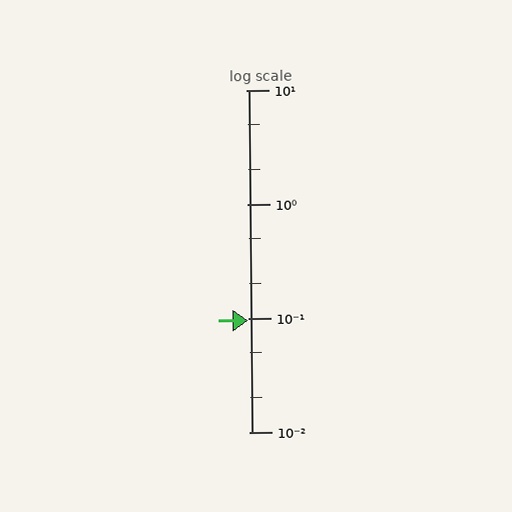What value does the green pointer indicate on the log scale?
The pointer indicates approximately 0.096.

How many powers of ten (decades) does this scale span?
The scale spans 3 decades, from 0.01 to 10.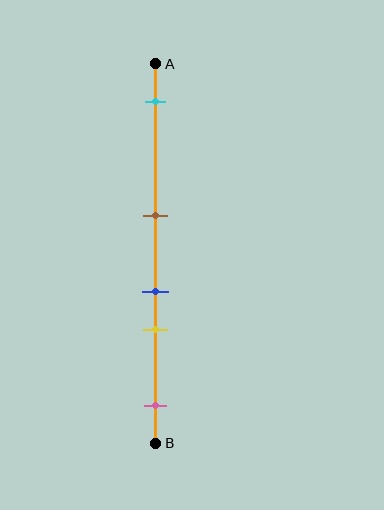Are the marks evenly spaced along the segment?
No, the marks are not evenly spaced.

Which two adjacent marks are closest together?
The blue and yellow marks are the closest adjacent pair.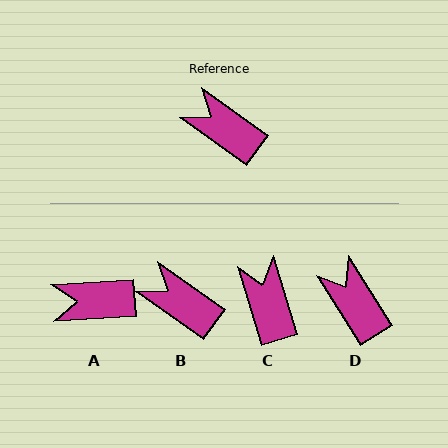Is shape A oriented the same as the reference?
No, it is off by about 39 degrees.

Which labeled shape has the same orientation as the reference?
B.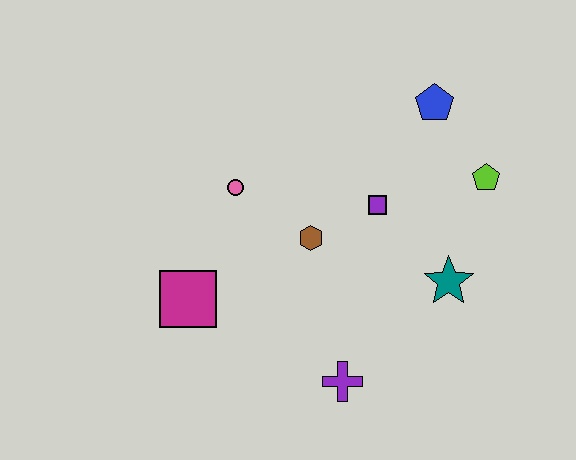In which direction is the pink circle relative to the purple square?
The pink circle is to the left of the purple square.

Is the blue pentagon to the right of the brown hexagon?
Yes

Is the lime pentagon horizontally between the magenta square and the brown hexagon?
No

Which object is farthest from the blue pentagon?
The magenta square is farthest from the blue pentagon.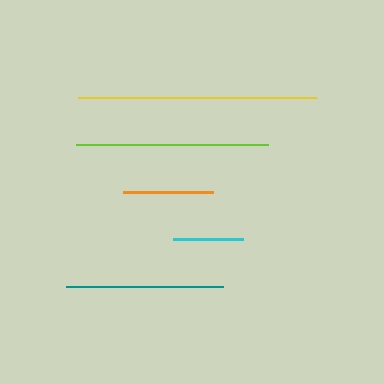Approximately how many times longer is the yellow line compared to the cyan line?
The yellow line is approximately 3.4 times the length of the cyan line.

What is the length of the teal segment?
The teal segment is approximately 157 pixels long.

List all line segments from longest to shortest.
From longest to shortest: yellow, lime, teal, orange, cyan.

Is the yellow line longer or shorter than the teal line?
The yellow line is longer than the teal line.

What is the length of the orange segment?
The orange segment is approximately 90 pixels long.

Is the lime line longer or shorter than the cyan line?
The lime line is longer than the cyan line.